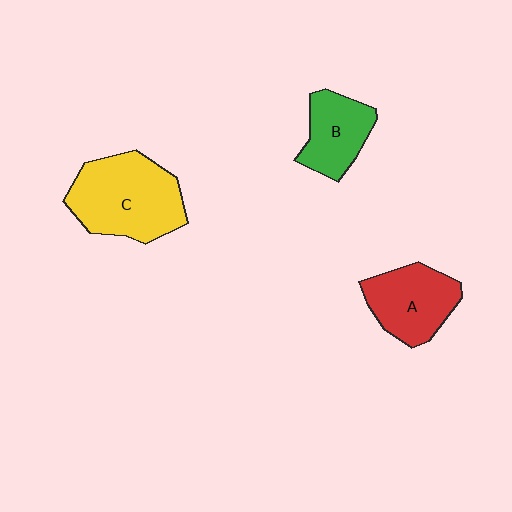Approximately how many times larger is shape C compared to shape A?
Approximately 1.4 times.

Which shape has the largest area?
Shape C (yellow).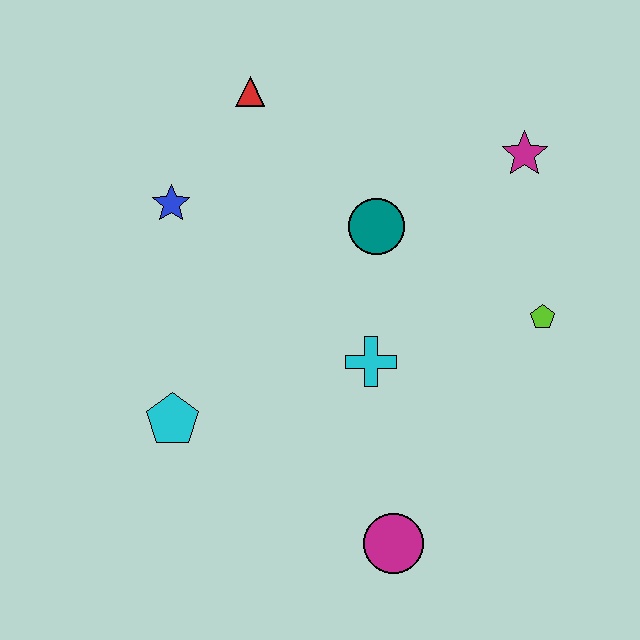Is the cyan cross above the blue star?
No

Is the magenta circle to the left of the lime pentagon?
Yes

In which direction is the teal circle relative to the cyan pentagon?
The teal circle is to the right of the cyan pentagon.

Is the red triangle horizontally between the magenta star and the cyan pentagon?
Yes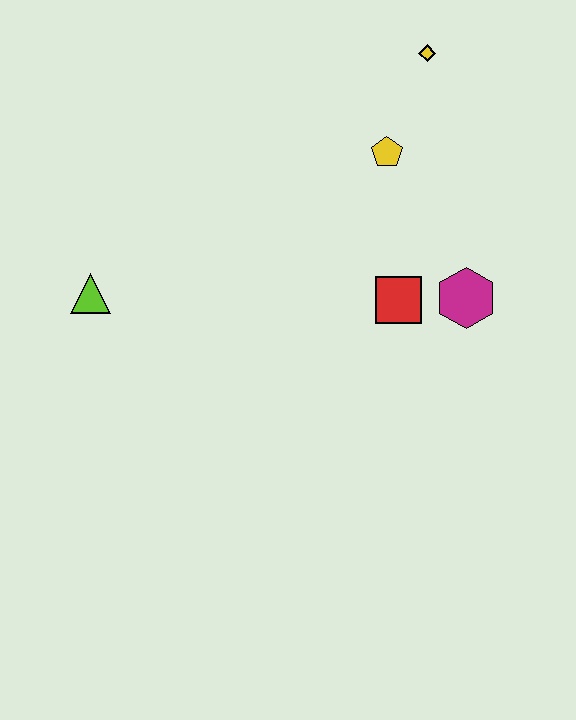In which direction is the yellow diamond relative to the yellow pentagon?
The yellow diamond is above the yellow pentagon.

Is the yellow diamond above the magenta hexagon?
Yes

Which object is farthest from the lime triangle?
The yellow diamond is farthest from the lime triangle.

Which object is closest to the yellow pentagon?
The yellow diamond is closest to the yellow pentagon.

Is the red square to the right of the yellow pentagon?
Yes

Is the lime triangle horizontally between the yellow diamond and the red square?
No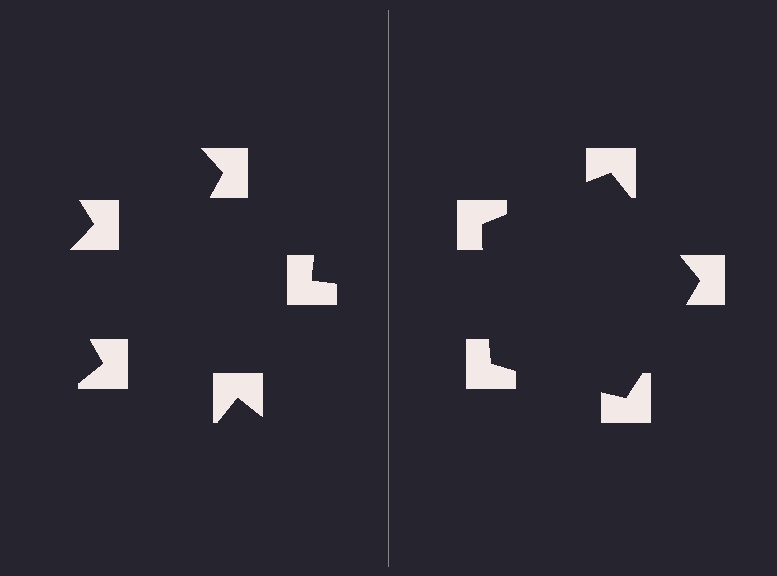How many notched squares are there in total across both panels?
10 — 5 on each side.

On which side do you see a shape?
An illusory pentagon appears on the right side. On the left side the wedge cuts are rotated, so no coherent shape forms.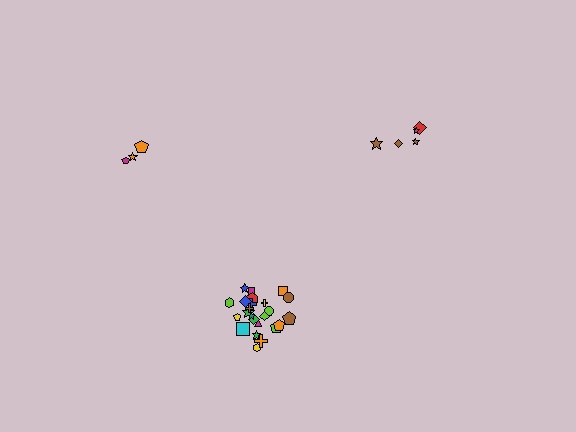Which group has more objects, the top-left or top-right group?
The top-right group.